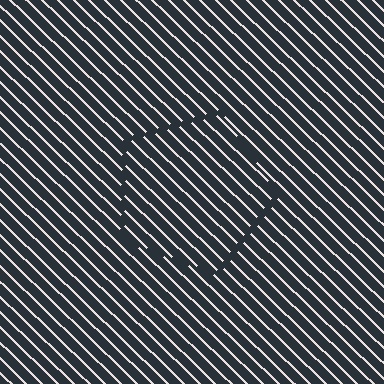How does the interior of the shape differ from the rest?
The interior of the shape contains the same grating, shifted by half a period — the contour is defined by the phase discontinuity where line-ends from the inner and outer gratings abut.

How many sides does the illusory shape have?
5 sides — the line-ends trace a pentagon.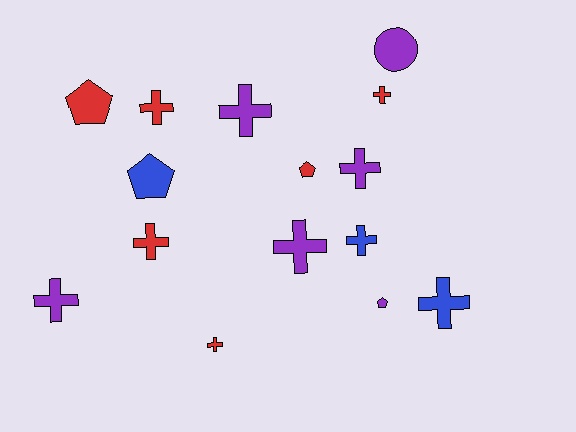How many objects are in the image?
There are 15 objects.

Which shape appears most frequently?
Cross, with 10 objects.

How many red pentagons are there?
There are 2 red pentagons.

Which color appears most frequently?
Purple, with 6 objects.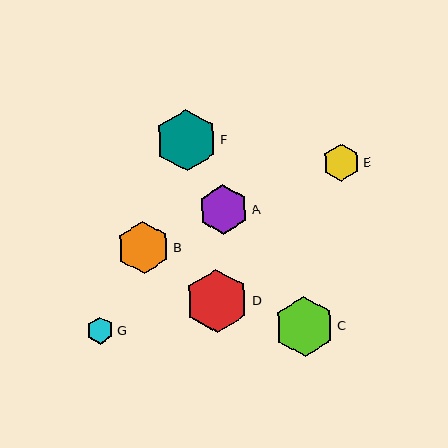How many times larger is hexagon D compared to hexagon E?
Hexagon D is approximately 1.7 times the size of hexagon E.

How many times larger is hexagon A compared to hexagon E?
Hexagon A is approximately 1.3 times the size of hexagon E.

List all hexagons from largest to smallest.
From largest to smallest: D, F, C, B, A, E, G.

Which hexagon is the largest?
Hexagon D is the largest with a size of approximately 64 pixels.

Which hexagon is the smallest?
Hexagon G is the smallest with a size of approximately 27 pixels.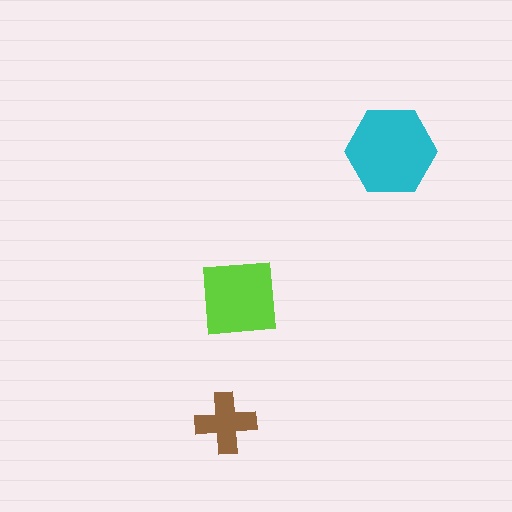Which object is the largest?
The cyan hexagon.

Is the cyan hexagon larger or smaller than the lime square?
Larger.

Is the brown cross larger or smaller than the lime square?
Smaller.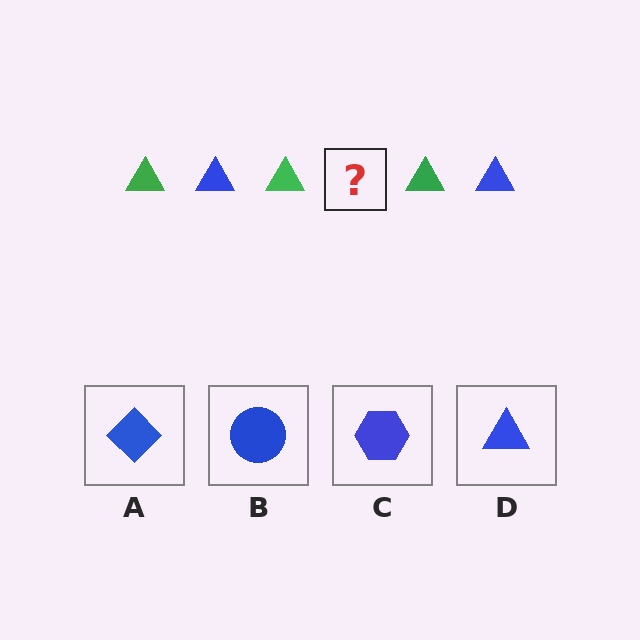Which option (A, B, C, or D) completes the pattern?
D.